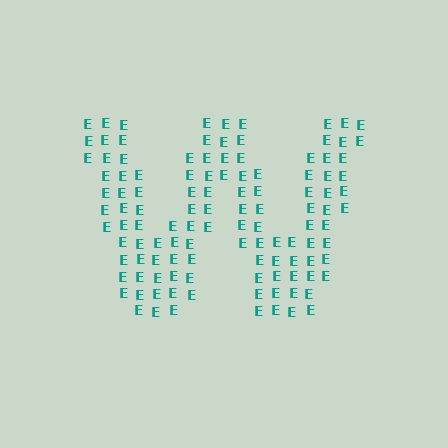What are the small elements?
The small elements are letter E's.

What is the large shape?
The large shape is the letter W.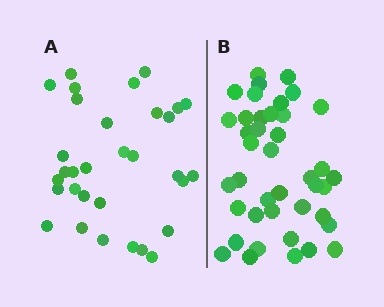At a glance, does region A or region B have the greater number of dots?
Region B (the right region) has more dots.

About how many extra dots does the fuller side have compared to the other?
Region B has roughly 8 or so more dots than region A.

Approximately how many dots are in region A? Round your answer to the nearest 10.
About 30 dots. (The exact count is 32, which rounds to 30.)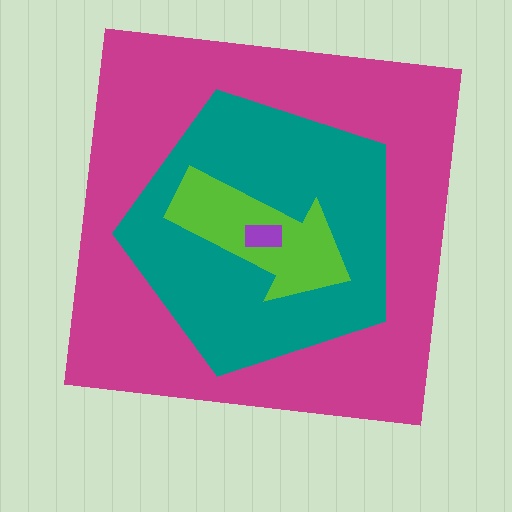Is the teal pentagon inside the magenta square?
Yes.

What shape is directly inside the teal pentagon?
The lime arrow.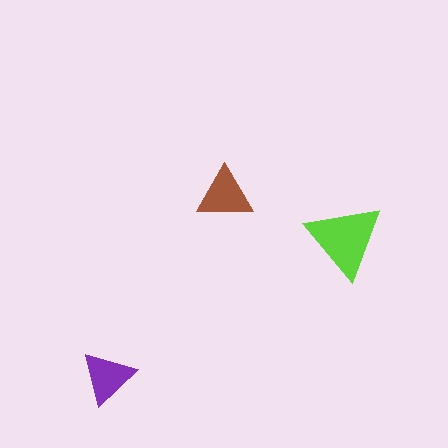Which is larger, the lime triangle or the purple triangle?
The lime one.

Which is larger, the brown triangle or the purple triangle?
The brown one.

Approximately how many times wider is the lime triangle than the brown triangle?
About 1.5 times wider.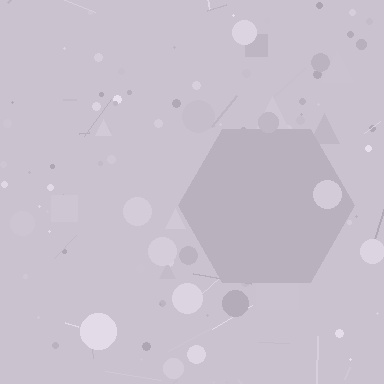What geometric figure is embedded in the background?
A hexagon is embedded in the background.